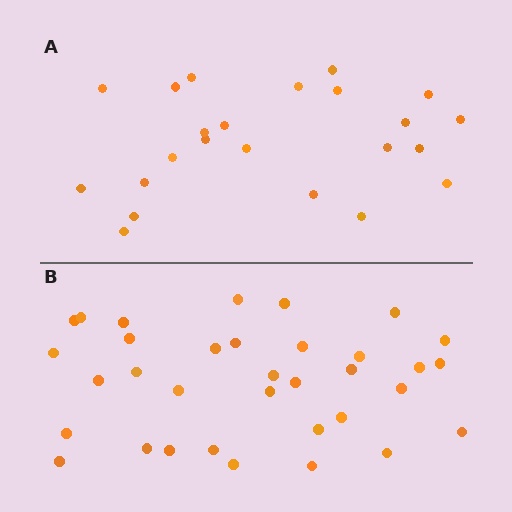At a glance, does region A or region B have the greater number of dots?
Region B (the bottom region) has more dots.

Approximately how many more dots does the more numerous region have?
Region B has roughly 12 or so more dots than region A.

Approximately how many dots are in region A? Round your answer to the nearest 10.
About 20 dots. (The exact count is 23, which rounds to 20.)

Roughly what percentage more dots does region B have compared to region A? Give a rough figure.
About 50% more.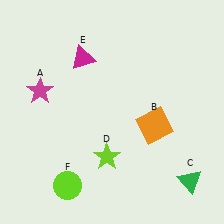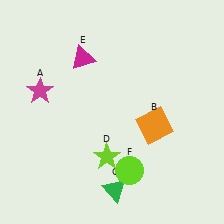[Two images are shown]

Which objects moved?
The objects that moved are: the green triangle (C), the lime circle (F).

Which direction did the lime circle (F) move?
The lime circle (F) moved right.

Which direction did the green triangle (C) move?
The green triangle (C) moved left.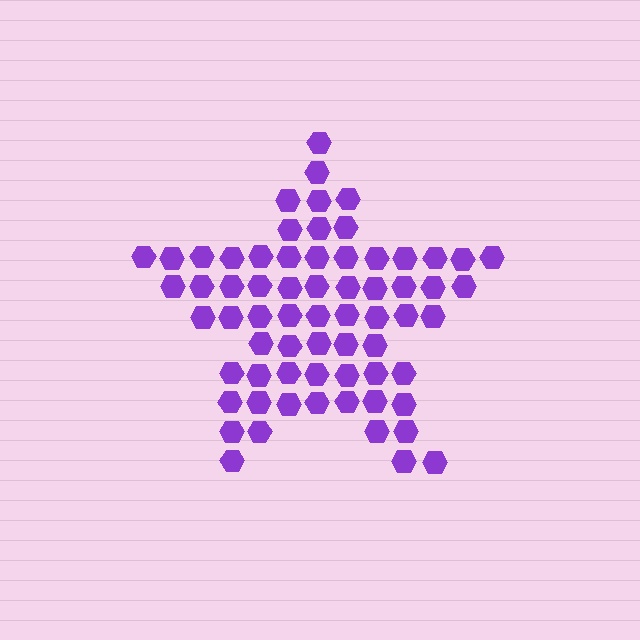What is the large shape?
The large shape is a star.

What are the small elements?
The small elements are hexagons.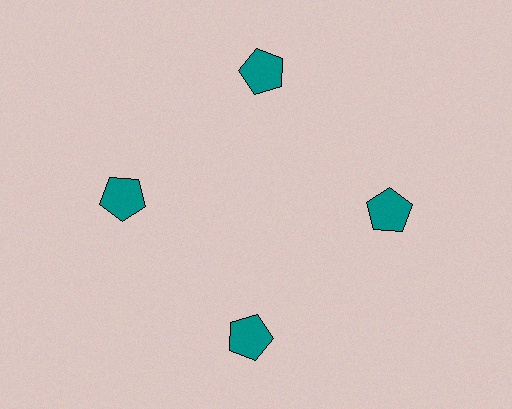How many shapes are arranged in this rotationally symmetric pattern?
There are 4 shapes, arranged in 4 groups of 1.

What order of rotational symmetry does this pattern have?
This pattern has 4-fold rotational symmetry.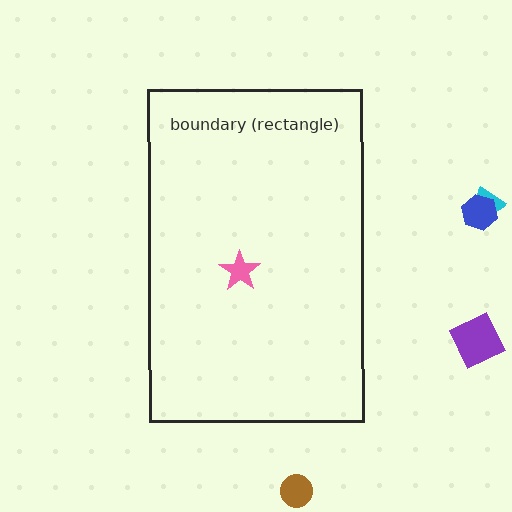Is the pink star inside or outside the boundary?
Inside.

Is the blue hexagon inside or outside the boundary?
Outside.